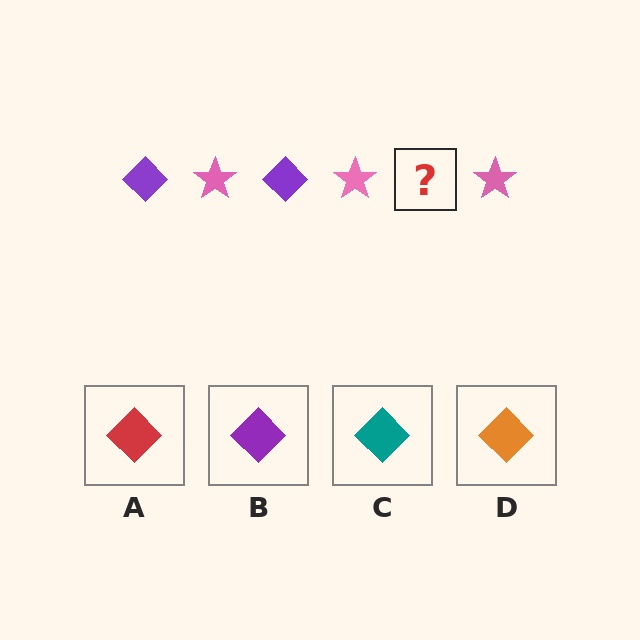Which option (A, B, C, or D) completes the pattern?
B.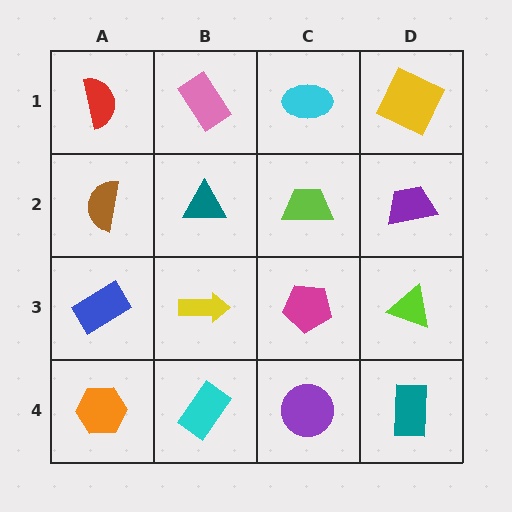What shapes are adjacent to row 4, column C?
A magenta pentagon (row 3, column C), a cyan rectangle (row 4, column B), a teal rectangle (row 4, column D).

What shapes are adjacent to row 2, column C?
A cyan ellipse (row 1, column C), a magenta pentagon (row 3, column C), a teal triangle (row 2, column B), a purple trapezoid (row 2, column D).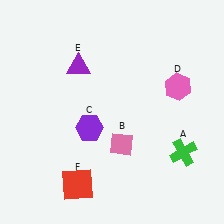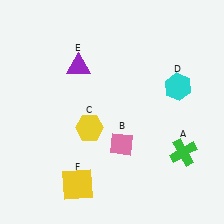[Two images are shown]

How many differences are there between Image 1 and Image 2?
There are 3 differences between the two images.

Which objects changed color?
C changed from purple to yellow. D changed from pink to cyan. F changed from red to yellow.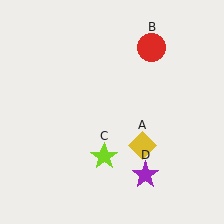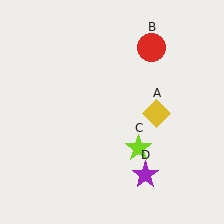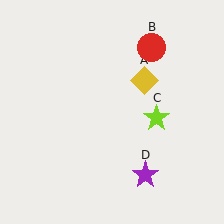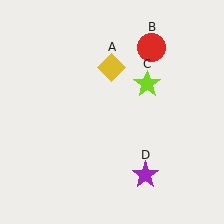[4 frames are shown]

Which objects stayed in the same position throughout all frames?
Red circle (object B) and purple star (object D) remained stationary.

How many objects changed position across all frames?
2 objects changed position: yellow diamond (object A), lime star (object C).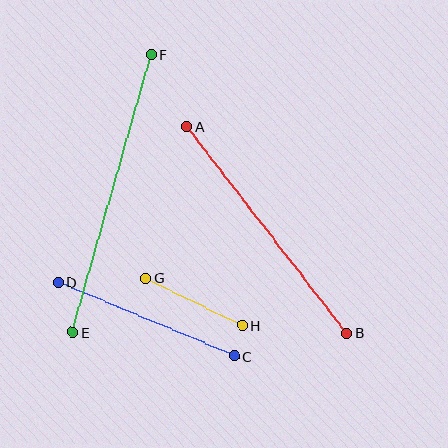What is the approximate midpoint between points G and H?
The midpoint is at approximately (194, 301) pixels.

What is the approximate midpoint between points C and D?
The midpoint is at approximately (146, 319) pixels.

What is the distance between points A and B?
The distance is approximately 261 pixels.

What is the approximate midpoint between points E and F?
The midpoint is at approximately (112, 193) pixels.